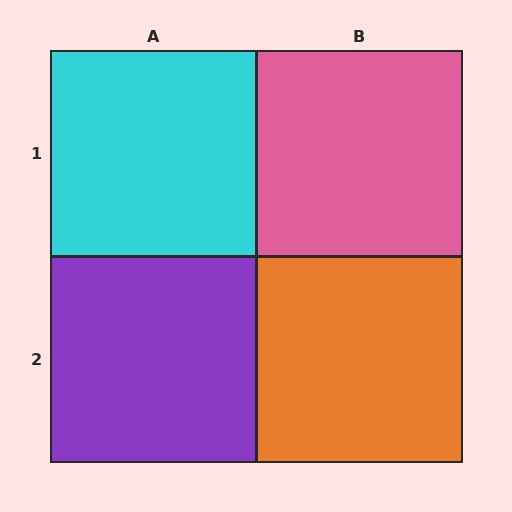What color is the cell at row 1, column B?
Pink.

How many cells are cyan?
1 cell is cyan.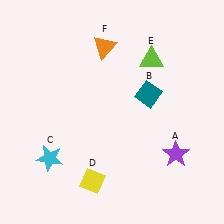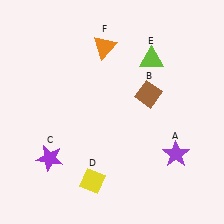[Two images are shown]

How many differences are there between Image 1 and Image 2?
There are 2 differences between the two images.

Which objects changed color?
B changed from teal to brown. C changed from cyan to purple.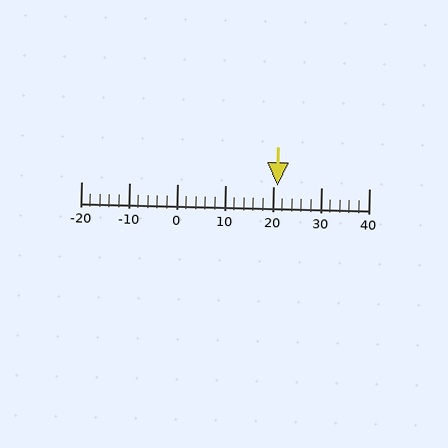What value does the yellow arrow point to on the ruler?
The yellow arrow points to approximately 21.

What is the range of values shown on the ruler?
The ruler shows values from -20 to 40.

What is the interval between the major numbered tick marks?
The major tick marks are spaced 10 units apart.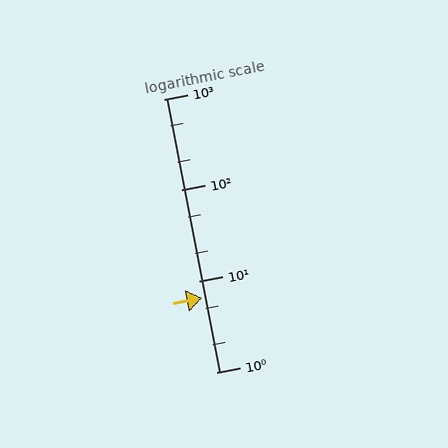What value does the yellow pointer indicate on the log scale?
The pointer indicates approximately 6.5.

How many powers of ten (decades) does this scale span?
The scale spans 3 decades, from 1 to 1000.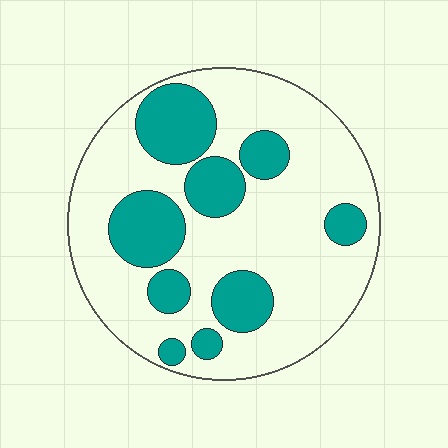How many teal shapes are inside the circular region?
9.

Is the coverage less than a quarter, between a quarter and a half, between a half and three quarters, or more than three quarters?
Between a quarter and a half.